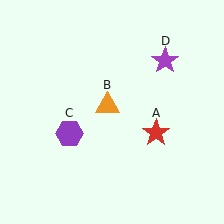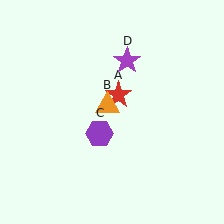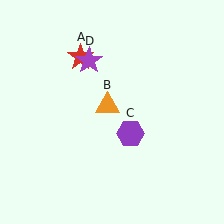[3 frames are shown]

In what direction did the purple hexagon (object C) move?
The purple hexagon (object C) moved right.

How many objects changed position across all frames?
3 objects changed position: red star (object A), purple hexagon (object C), purple star (object D).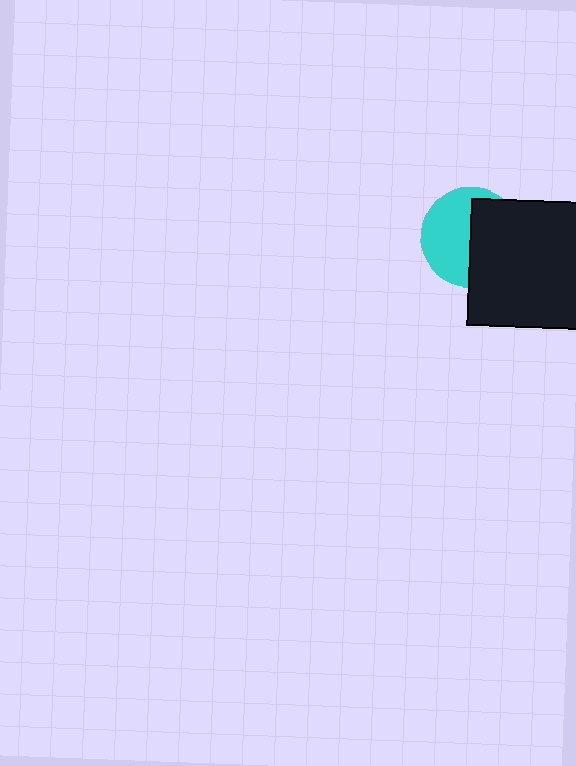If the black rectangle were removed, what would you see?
You would see the complete cyan circle.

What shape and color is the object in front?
The object in front is a black rectangle.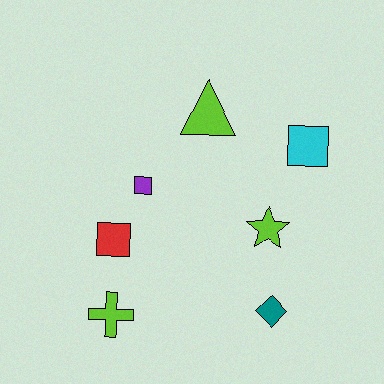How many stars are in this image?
There is 1 star.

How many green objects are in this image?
There are no green objects.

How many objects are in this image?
There are 7 objects.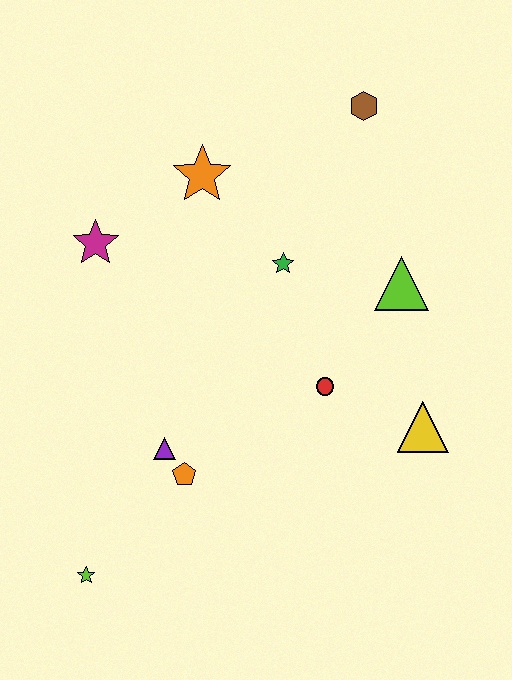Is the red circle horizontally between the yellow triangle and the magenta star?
Yes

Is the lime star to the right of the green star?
No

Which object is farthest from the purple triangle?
The brown hexagon is farthest from the purple triangle.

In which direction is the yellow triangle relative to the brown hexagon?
The yellow triangle is below the brown hexagon.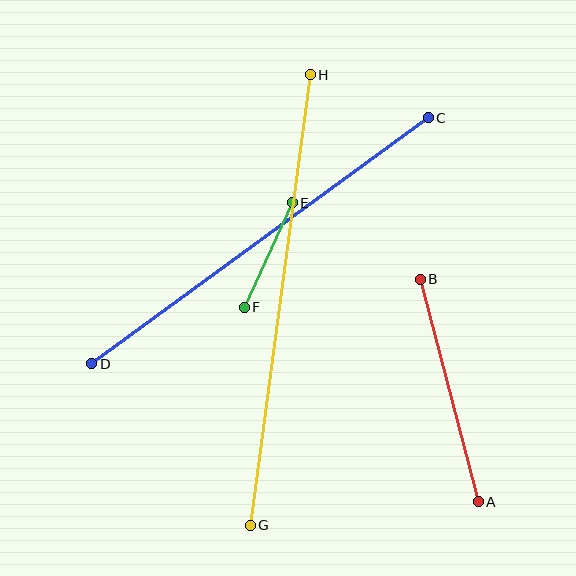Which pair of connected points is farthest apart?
Points G and H are farthest apart.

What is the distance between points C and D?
The distance is approximately 417 pixels.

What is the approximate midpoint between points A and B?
The midpoint is at approximately (449, 390) pixels.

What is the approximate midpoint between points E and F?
The midpoint is at approximately (268, 255) pixels.